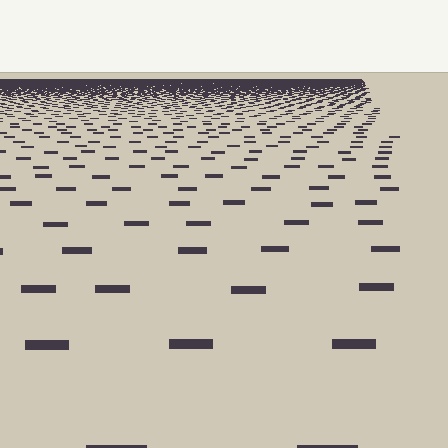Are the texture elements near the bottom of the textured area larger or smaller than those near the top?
Larger. Near the bottom, elements are closer to the viewer and appear at a bigger on-screen size.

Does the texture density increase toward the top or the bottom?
Density increases toward the top.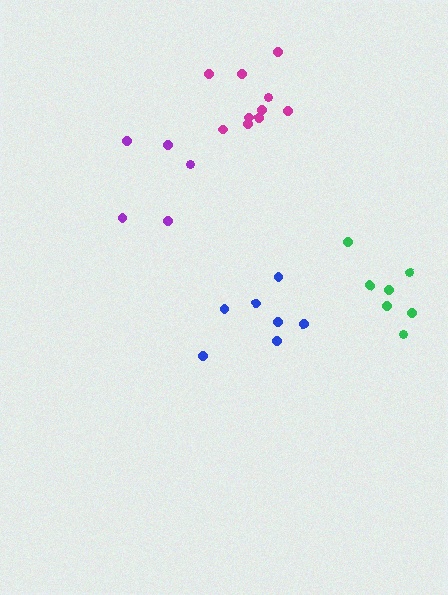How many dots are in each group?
Group 1: 5 dots, Group 2: 7 dots, Group 3: 7 dots, Group 4: 10 dots (29 total).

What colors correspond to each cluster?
The clusters are colored: purple, blue, green, magenta.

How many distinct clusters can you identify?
There are 4 distinct clusters.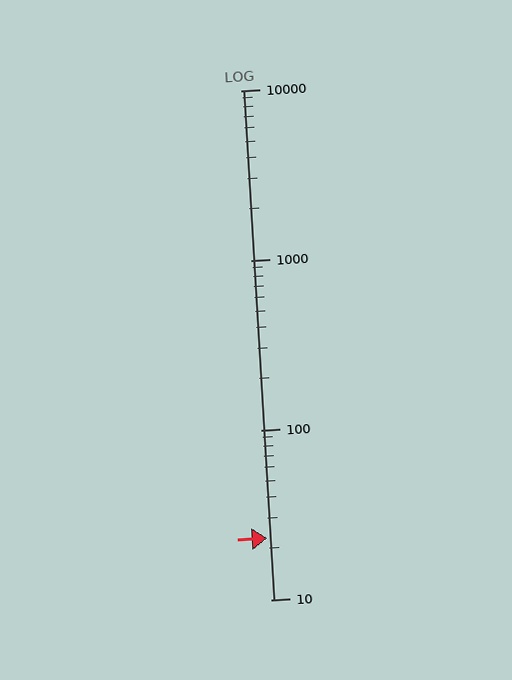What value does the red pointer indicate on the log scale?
The pointer indicates approximately 23.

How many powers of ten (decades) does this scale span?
The scale spans 3 decades, from 10 to 10000.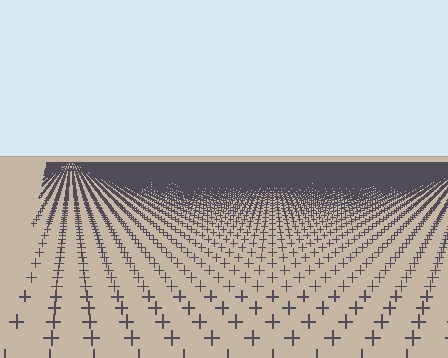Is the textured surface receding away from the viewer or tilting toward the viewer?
The surface is receding away from the viewer. Texture elements get smaller and denser toward the top.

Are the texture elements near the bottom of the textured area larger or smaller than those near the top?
Larger. Near the bottom, elements are closer to the viewer and appear at a bigger on-screen size.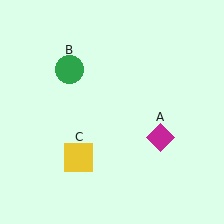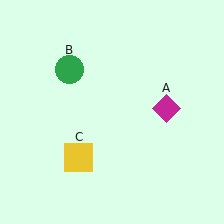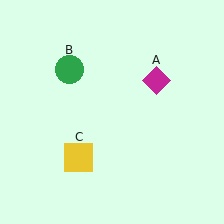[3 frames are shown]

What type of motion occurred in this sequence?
The magenta diamond (object A) rotated counterclockwise around the center of the scene.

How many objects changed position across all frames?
1 object changed position: magenta diamond (object A).